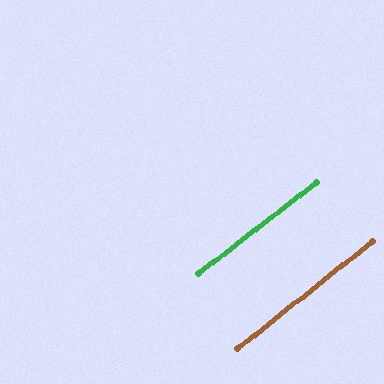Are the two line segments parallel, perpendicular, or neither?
Parallel — their directions differ by only 1.1°.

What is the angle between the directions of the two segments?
Approximately 1 degree.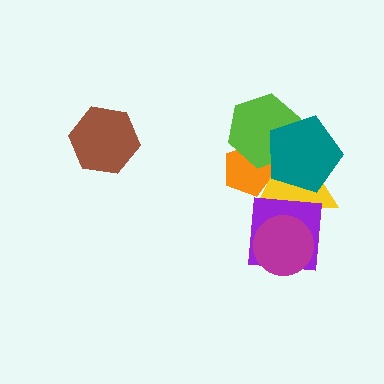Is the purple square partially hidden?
Yes, it is partially covered by another shape.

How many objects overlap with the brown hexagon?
0 objects overlap with the brown hexagon.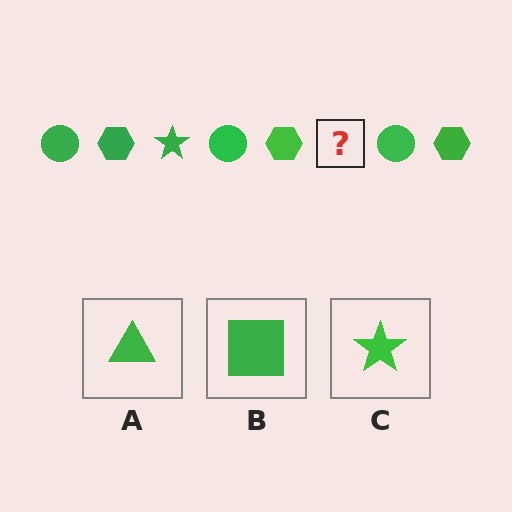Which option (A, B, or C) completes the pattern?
C.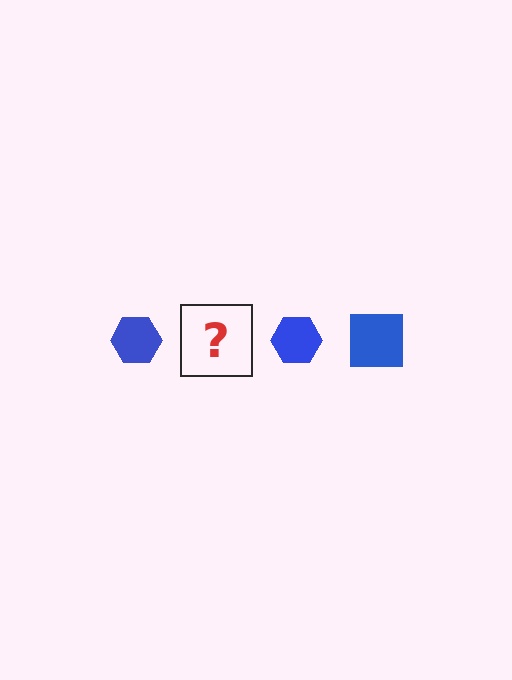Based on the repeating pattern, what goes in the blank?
The blank should be a blue square.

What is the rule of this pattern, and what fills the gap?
The rule is that the pattern cycles through hexagon, square shapes in blue. The gap should be filled with a blue square.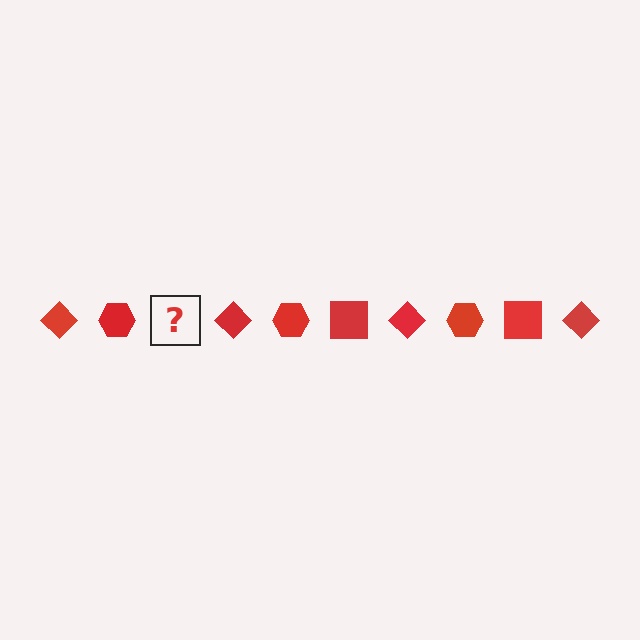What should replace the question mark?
The question mark should be replaced with a red square.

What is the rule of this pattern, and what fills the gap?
The rule is that the pattern cycles through diamond, hexagon, square shapes in red. The gap should be filled with a red square.